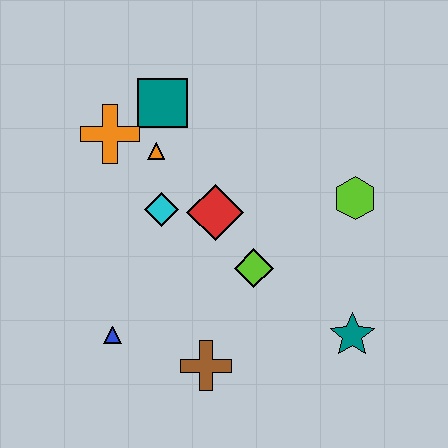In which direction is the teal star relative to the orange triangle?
The teal star is to the right of the orange triangle.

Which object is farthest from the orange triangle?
The teal star is farthest from the orange triangle.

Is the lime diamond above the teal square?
No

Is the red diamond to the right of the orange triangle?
Yes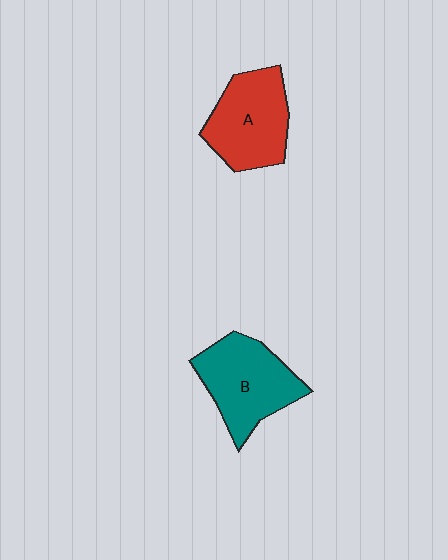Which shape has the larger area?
Shape B (teal).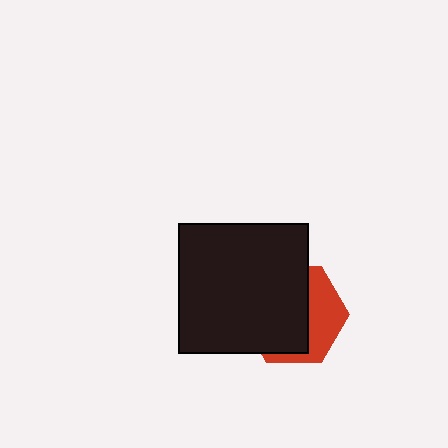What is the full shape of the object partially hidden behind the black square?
The partially hidden object is a red hexagon.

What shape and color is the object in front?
The object in front is a black square.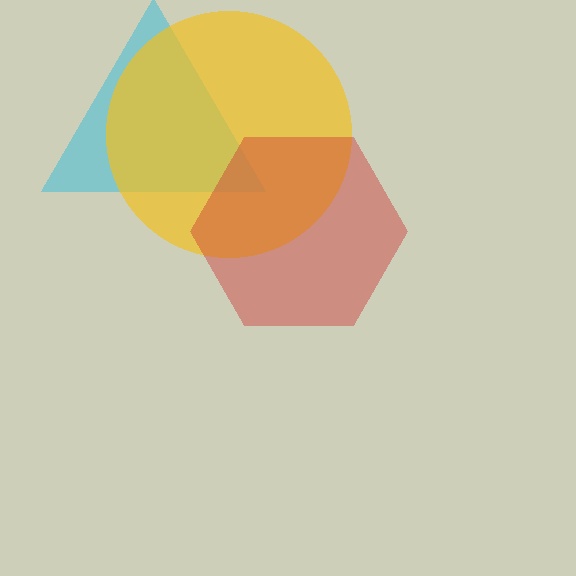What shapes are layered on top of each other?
The layered shapes are: a cyan triangle, a yellow circle, a red hexagon.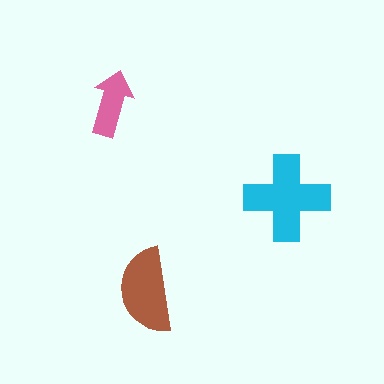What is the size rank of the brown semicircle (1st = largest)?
2nd.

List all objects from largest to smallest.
The cyan cross, the brown semicircle, the pink arrow.